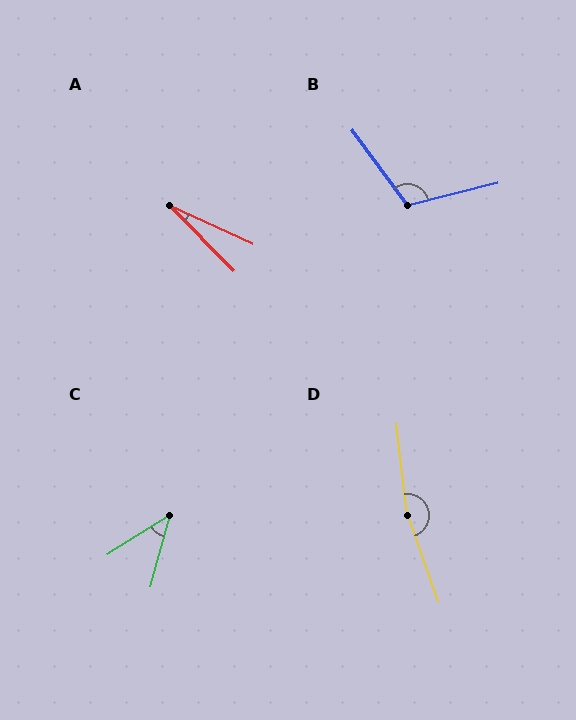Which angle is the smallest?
A, at approximately 21 degrees.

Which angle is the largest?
D, at approximately 167 degrees.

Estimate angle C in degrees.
Approximately 42 degrees.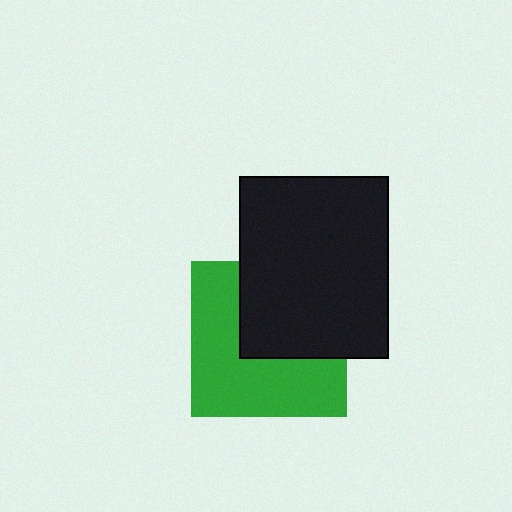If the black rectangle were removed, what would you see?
You would see the complete green square.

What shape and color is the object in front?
The object in front is a black rectangle.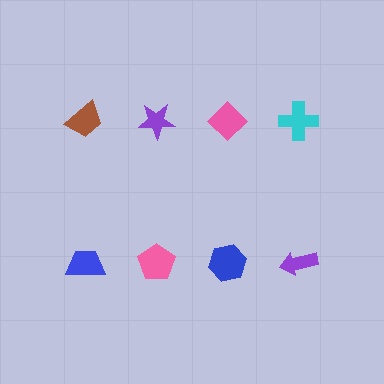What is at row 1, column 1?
A brown trapezoid.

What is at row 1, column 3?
A pink diamond.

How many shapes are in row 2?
4 shapes.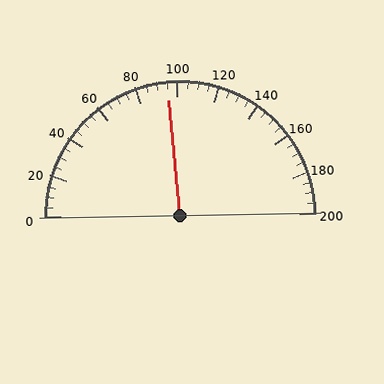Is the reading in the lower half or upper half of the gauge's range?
The reading is in the lower half of the range (0 to 200).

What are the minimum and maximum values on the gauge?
The gauge ranges from 0 to 200.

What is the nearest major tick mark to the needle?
The nearest major tick mark is 100.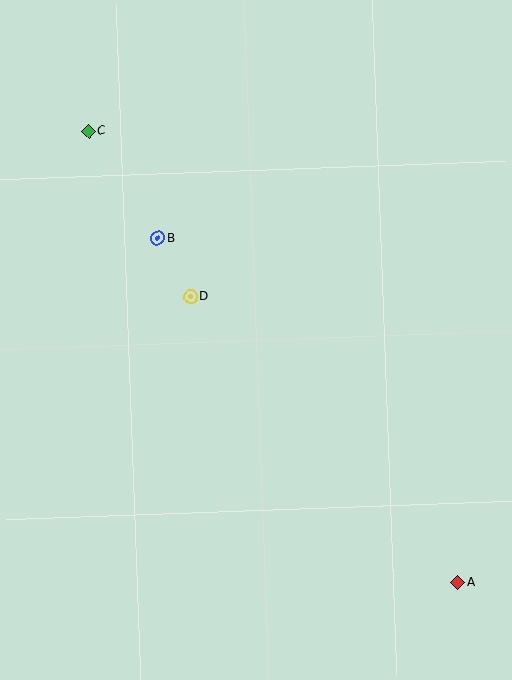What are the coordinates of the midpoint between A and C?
The midpoint between A and C is at (273, 357).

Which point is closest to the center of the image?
Point D at (191, 297) is closest to the center.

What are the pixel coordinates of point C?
Point C is at (88, 131).